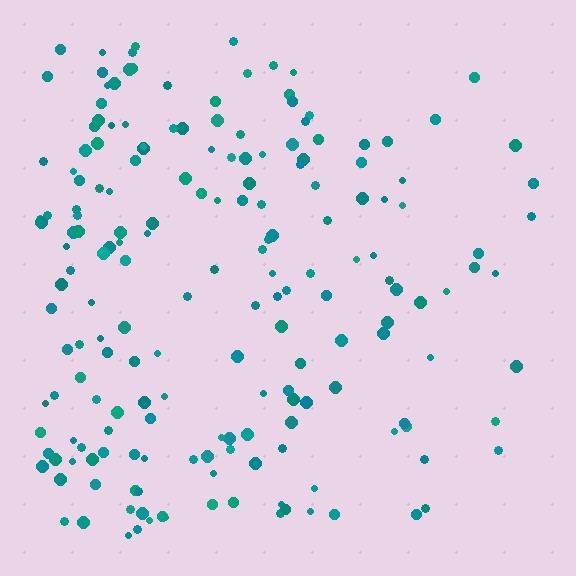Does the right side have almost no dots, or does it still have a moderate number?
Still a moderate number, just noticeably fewer than the left.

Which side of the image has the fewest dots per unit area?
The right.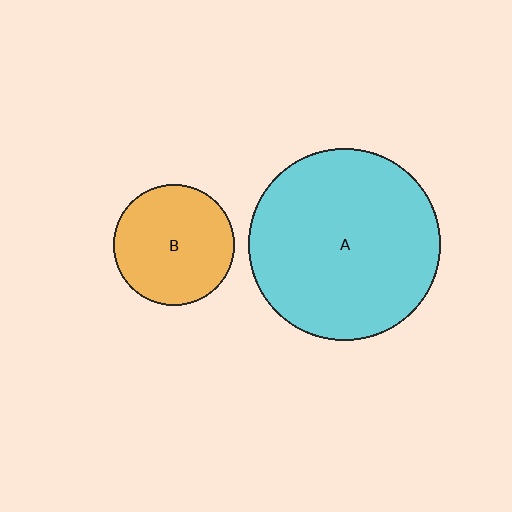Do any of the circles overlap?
No, none of the circles overlap.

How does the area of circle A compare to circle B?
Approximately 2.5 times.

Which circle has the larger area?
Circle A (cyan).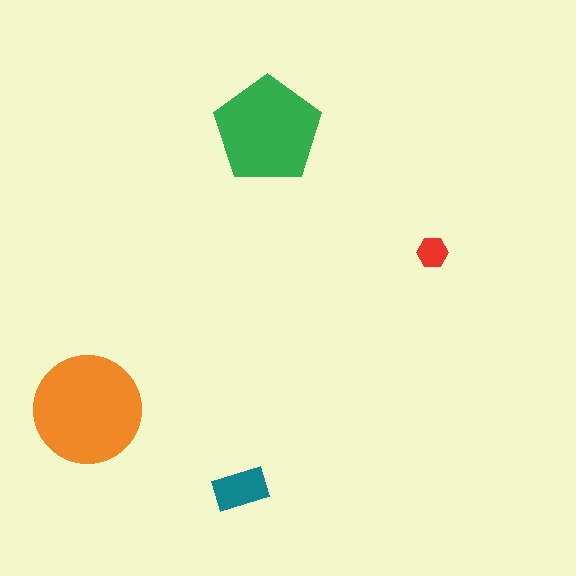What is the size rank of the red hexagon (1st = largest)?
4th.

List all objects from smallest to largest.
The red hexagon, the teal rectangle, the green pentagon, the orange circle.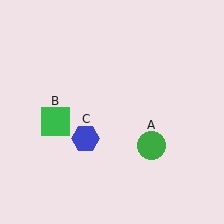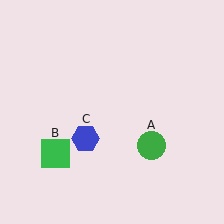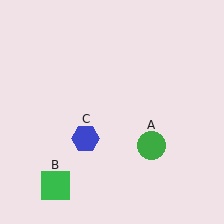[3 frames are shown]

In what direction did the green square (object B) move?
The green square (object B) moved down.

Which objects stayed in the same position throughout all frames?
Green circle (object A) and blue hexagon (object C) remained stationary.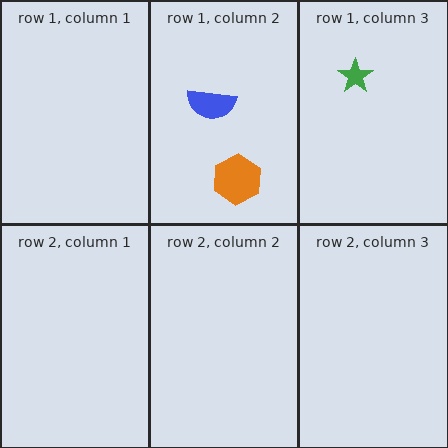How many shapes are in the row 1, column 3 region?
1.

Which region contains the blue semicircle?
The row 1, column 2 region.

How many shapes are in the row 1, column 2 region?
2.